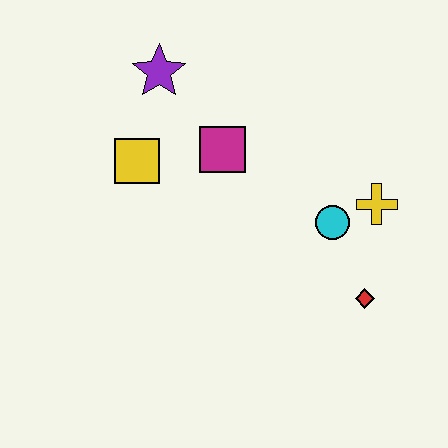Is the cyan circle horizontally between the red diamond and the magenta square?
Yes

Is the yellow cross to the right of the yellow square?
Yes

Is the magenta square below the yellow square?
No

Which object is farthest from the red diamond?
The purple star is farthest from the red diamond.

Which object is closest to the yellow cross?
The cyan circle is closest to the yellow cross.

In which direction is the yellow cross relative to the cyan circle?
The yellow cross is to the right of the cyan circle.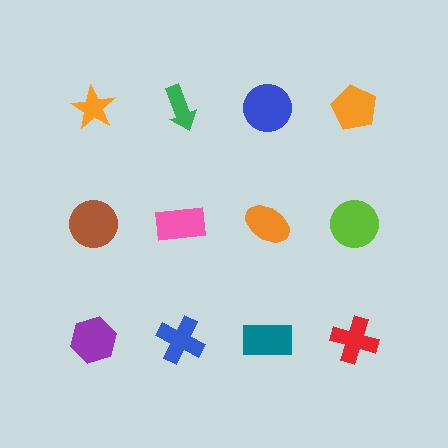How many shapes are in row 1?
4 shapes.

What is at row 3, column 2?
A blue cross.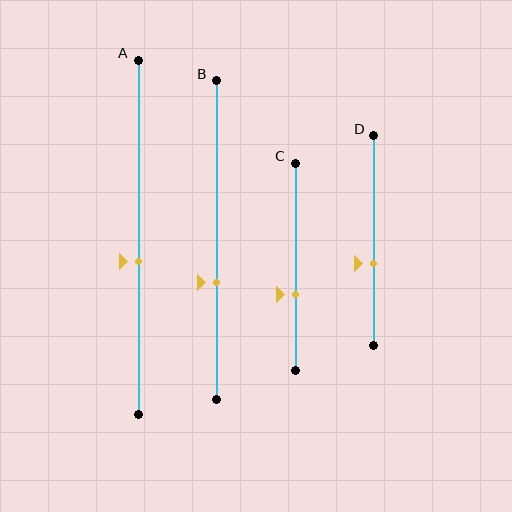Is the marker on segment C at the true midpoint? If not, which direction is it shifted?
No, the marker on segment C is shifted downward by about 13% of the segment length.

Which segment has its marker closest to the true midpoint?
Segment A has its marker closest to the true midpoint.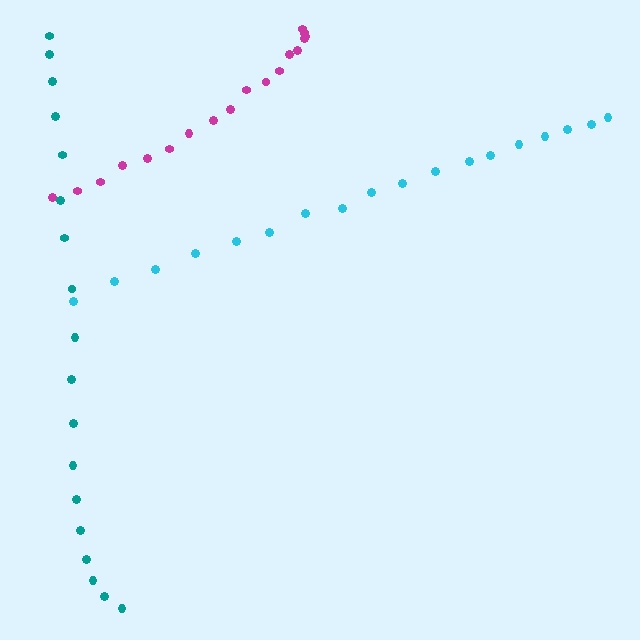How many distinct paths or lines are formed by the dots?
There are 3 distinct paths.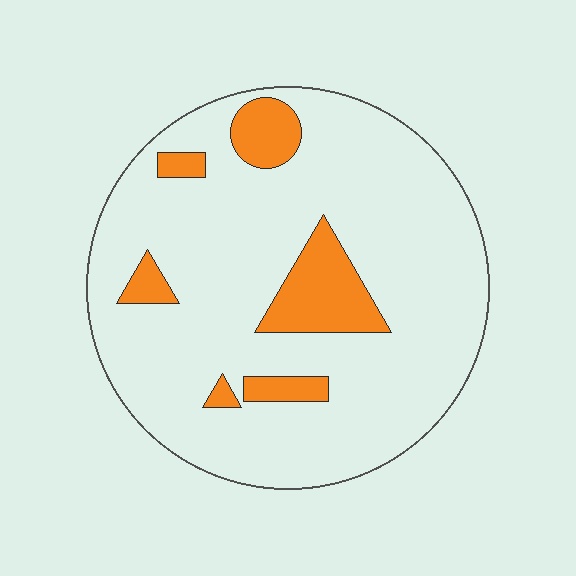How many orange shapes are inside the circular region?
6.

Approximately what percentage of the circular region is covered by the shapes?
Approximately 15%.